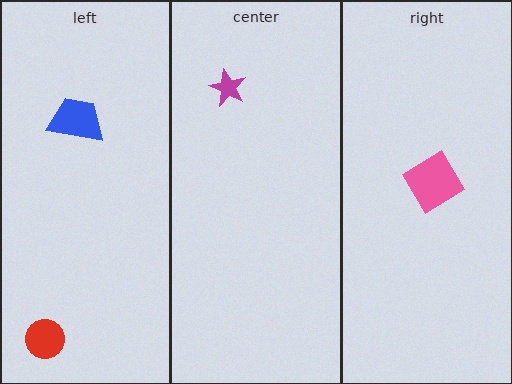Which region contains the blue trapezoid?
The left region.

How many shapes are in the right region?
1.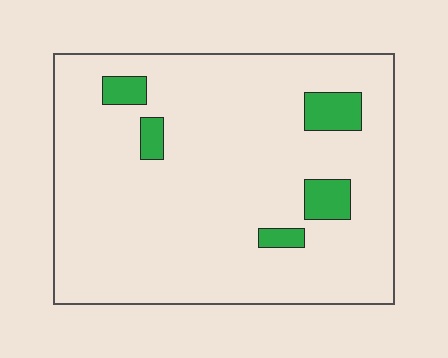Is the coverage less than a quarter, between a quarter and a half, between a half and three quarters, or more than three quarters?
Less than a quarter.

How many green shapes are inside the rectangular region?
5.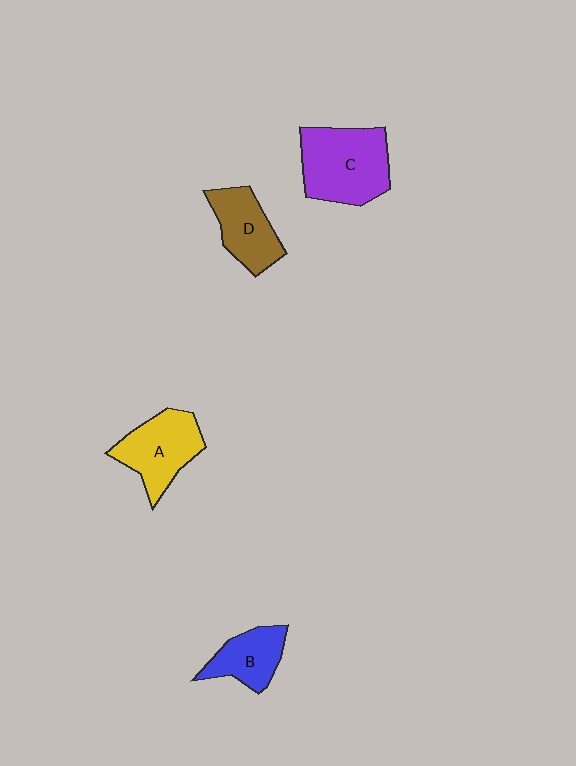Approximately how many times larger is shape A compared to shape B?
Approximately 1.4 times.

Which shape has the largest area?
Shape C (purple).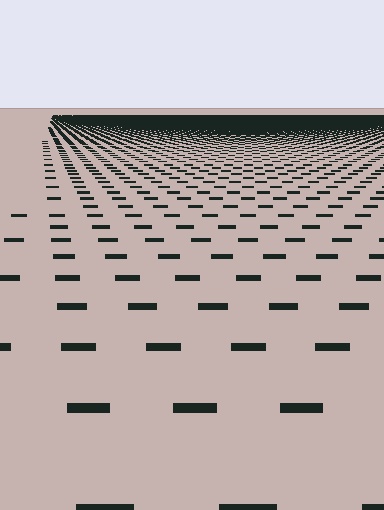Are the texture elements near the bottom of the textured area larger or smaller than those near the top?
Larger. Near the bottom, elements are closer to the viewer and appear at a bigger on-screen size.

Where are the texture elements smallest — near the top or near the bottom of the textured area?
Near the top.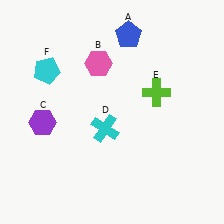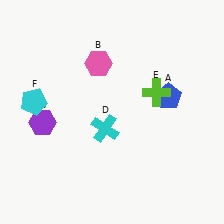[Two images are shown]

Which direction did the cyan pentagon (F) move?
The cyan pentagon (F) moved down.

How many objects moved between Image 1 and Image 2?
2 objects moved between the two images.